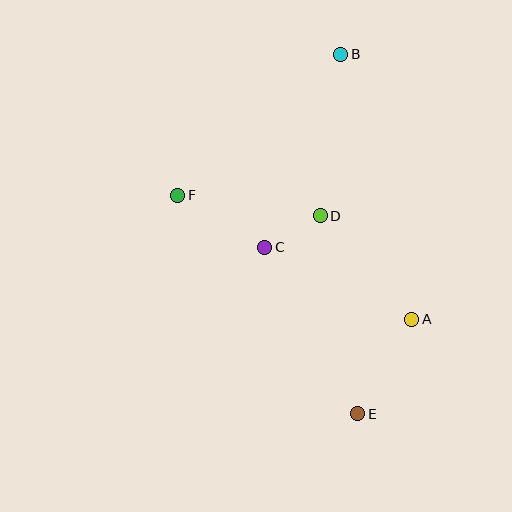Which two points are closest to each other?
Points C and D are closest to each other.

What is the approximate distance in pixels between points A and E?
The distance between A and E is approximately 109 pixels.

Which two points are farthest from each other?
Points B and E are farthest from each other.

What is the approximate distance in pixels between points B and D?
The distance between B and D is approximately 163 pixels.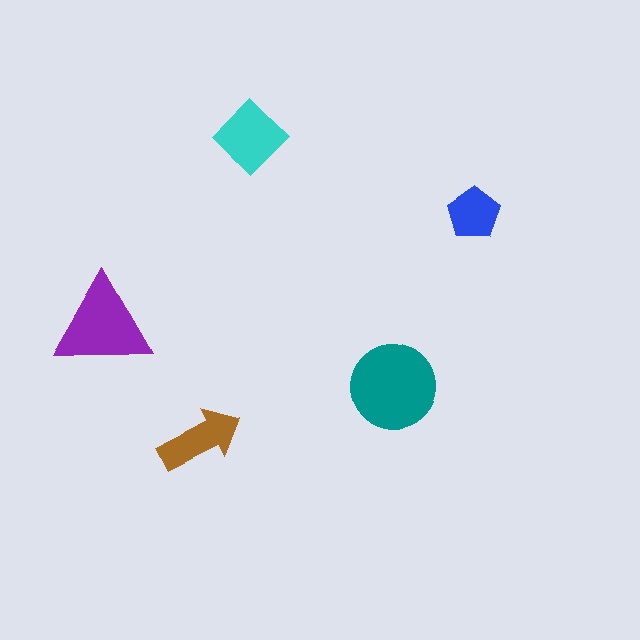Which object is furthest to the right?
The blue pentagon is rightmost.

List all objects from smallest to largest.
The blue pentagon, the brown arrow, the cyan diamond, the purple triangle, the teal circle.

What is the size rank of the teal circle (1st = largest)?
1st.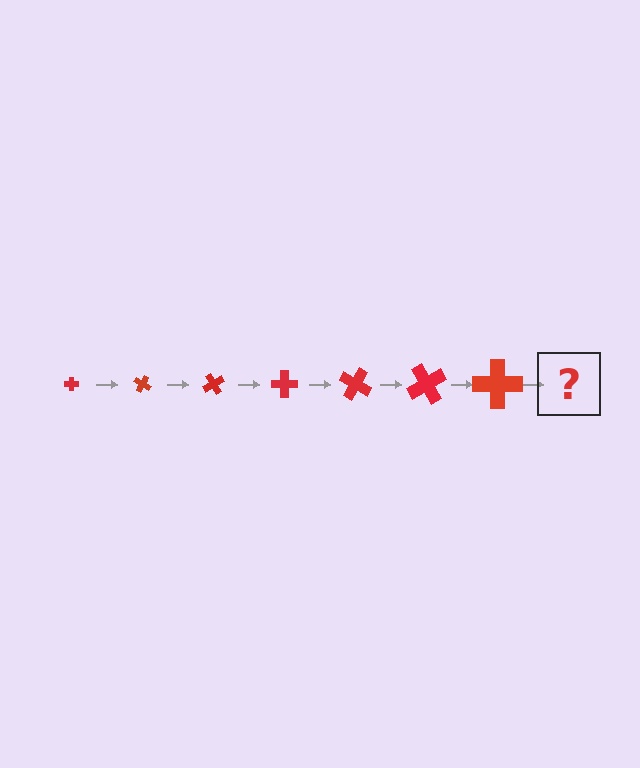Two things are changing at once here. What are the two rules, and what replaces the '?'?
The two rules are that the cross grows larger each step and it rotates 30 degrees each step. The '?' should be a cross, larger than the previous one and rotated 210 degrees from the start.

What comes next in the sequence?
The next element should be a cross, larger than the previous one and rotated 210 degrees from the start.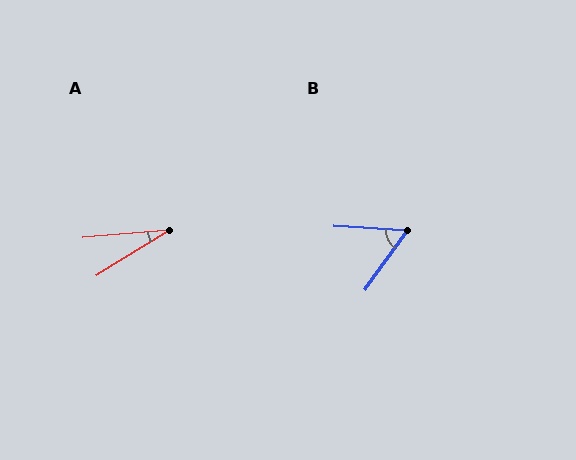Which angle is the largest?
B, at approximately 58 degrees.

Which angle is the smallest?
A, at approximately 26 degrees.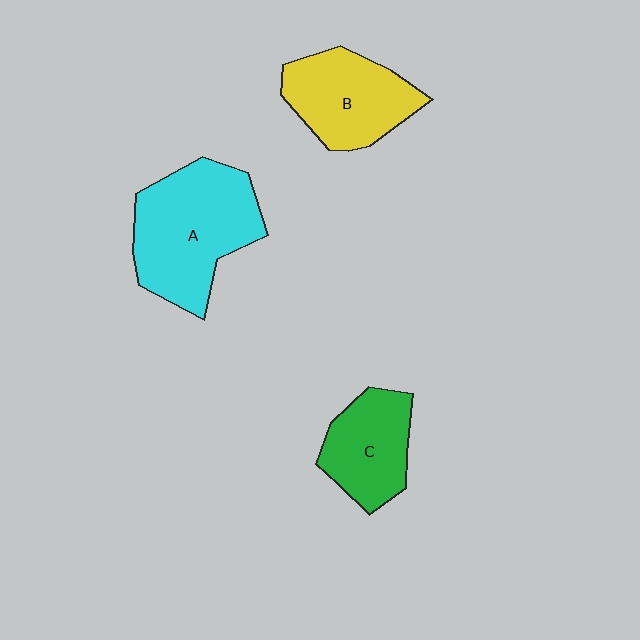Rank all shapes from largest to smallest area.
From largest to smallest: A (cyan), B (yellow), C (green).